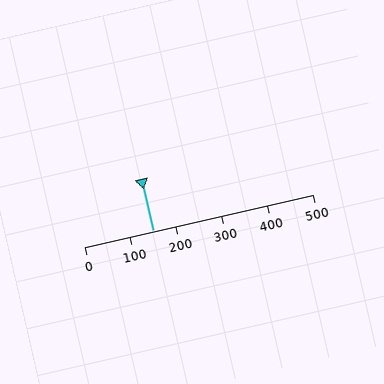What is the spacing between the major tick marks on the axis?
The major ticks are spaced 100 apart.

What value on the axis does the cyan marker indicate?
The marker indicates approximately 150.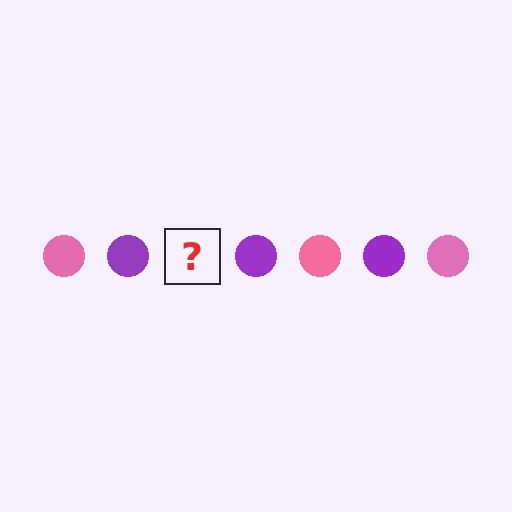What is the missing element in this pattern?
The missing element is a pink circle.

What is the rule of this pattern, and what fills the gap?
The rule is that the pattern cycles through pink, purple circles. The gap should be filled with a pink circle.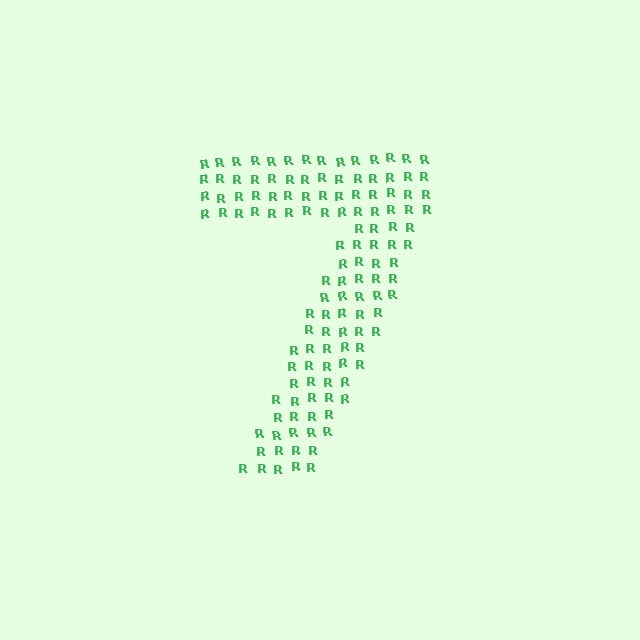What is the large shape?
The large shape is the digit 7.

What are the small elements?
The small elements are letter R's.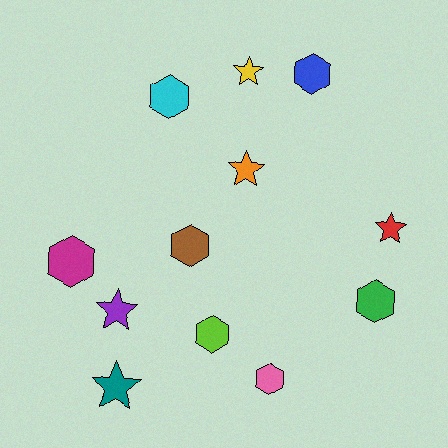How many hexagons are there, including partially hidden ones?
There are 7 hexagons.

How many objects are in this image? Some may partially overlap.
There are 12 objects.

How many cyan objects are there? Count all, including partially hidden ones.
There is 1 cyan object.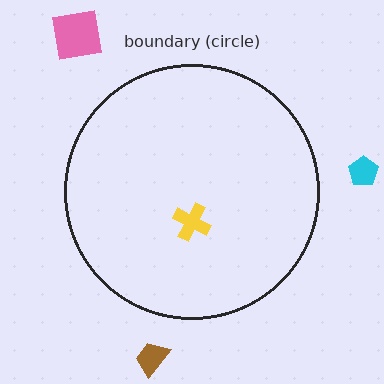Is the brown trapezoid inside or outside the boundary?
Outside.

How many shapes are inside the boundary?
1 inside, 3 outside.